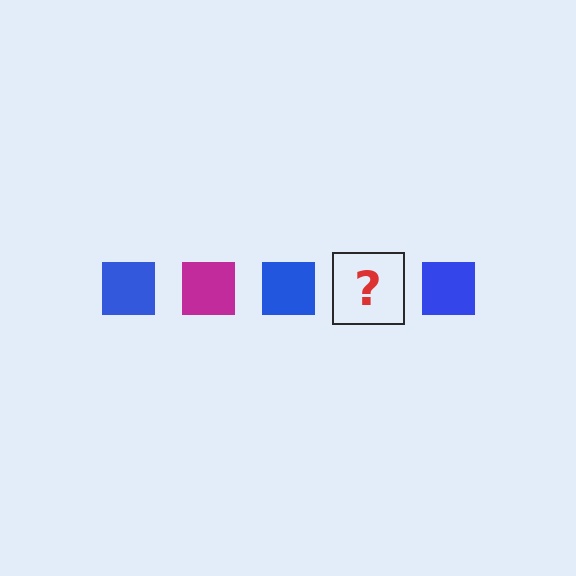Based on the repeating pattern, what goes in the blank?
The blank should be a magenta square.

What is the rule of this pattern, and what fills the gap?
The rule is that the pattern cycles through blue, magenta squares. The gap should be filled with a magenta square.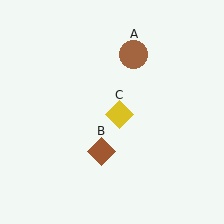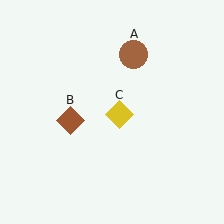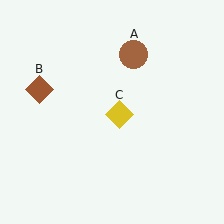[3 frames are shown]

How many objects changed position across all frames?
1 object changed position: brown diamond (object B).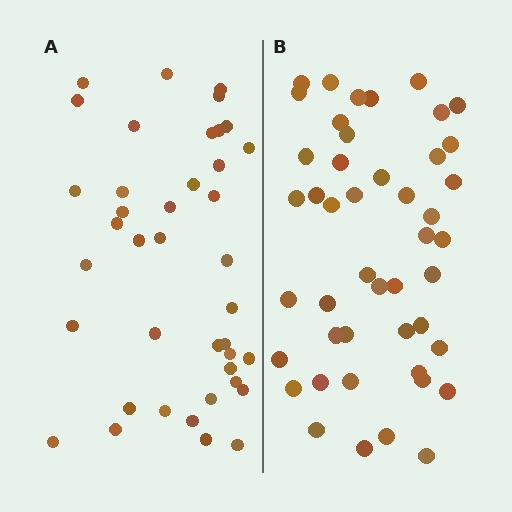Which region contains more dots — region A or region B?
Region B (the right region) has more dots.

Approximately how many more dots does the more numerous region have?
Region B has about 6 more dots than region A.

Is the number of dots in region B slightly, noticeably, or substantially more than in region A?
Region B has only slightly more — the two regions are fairly close. The ratio is roughly 1.1 to 1.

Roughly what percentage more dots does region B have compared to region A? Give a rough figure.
About 15% more.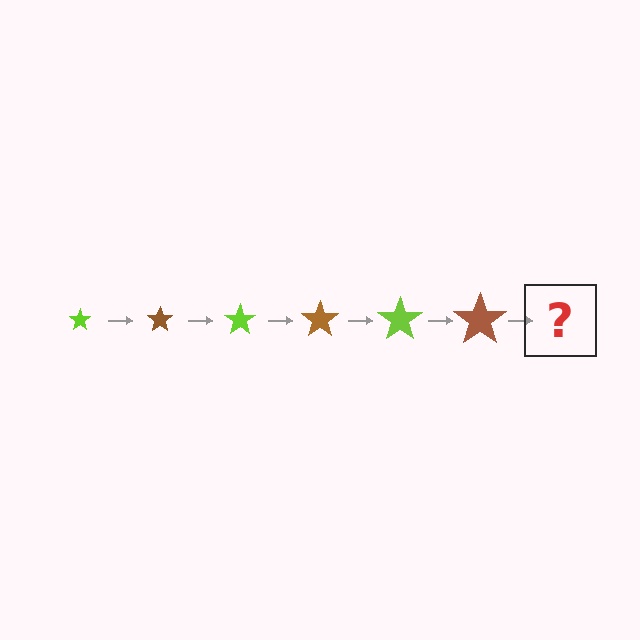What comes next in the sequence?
The next element should be a lime star, larger than the previous one.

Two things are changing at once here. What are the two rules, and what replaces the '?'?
The two rules are that the star grows larger each step and the color cycles through lime and brown. The '?' should be a lime star, larger than the previous one.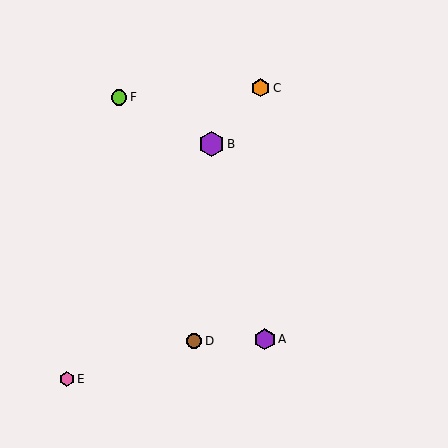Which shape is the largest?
The purple hexagon (labeled B) is the largest.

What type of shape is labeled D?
Shape D is a brown circle.